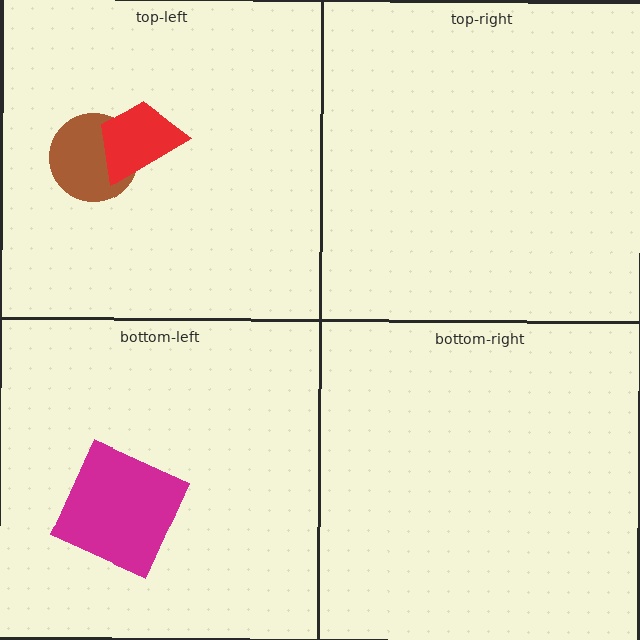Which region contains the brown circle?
The top-left region.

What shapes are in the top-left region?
The brown circle, the red trapezoid.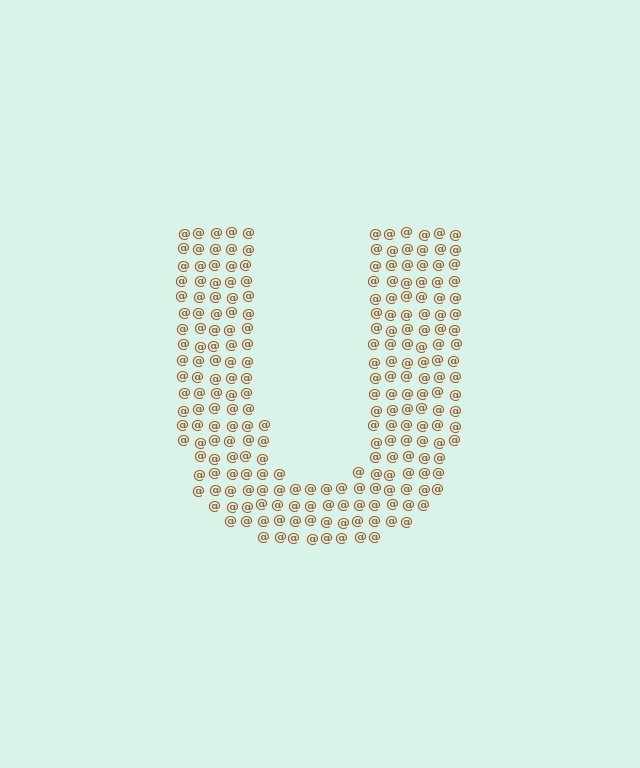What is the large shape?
The large shape is the letter U.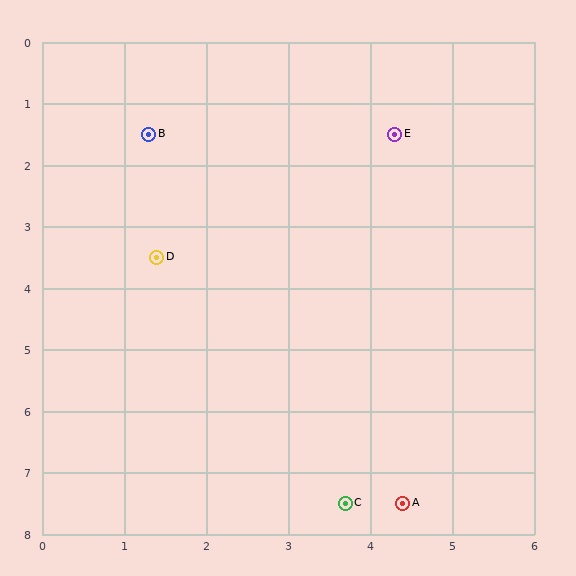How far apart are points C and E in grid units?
Points C and E are about 6.0 grid units apart.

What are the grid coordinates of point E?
Point E is at approximately (4.3, 1.5).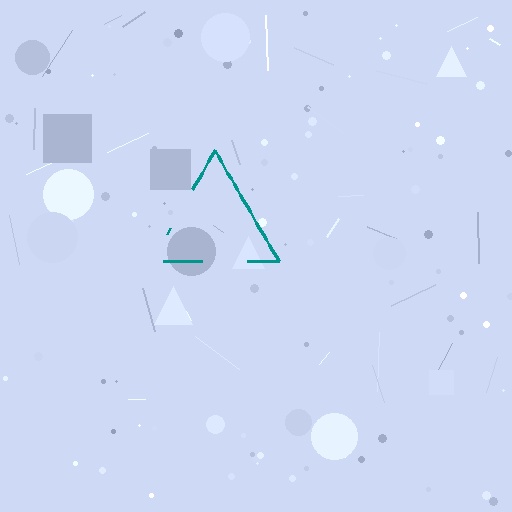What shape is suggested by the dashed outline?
The dashed outline suggests a triangle.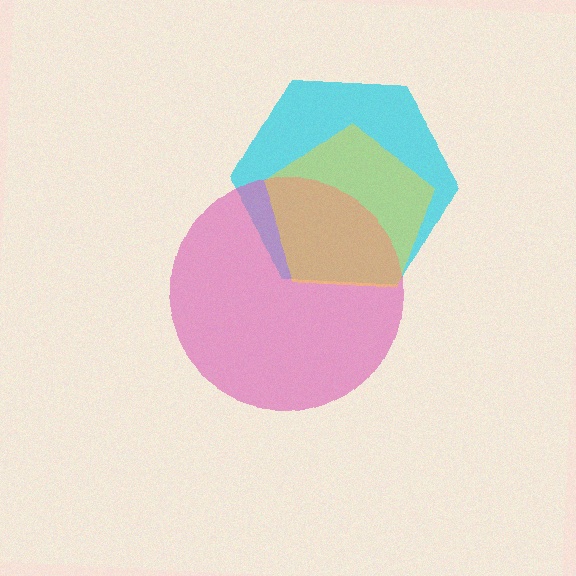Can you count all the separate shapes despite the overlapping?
Yes, there are 3 separate shapes.